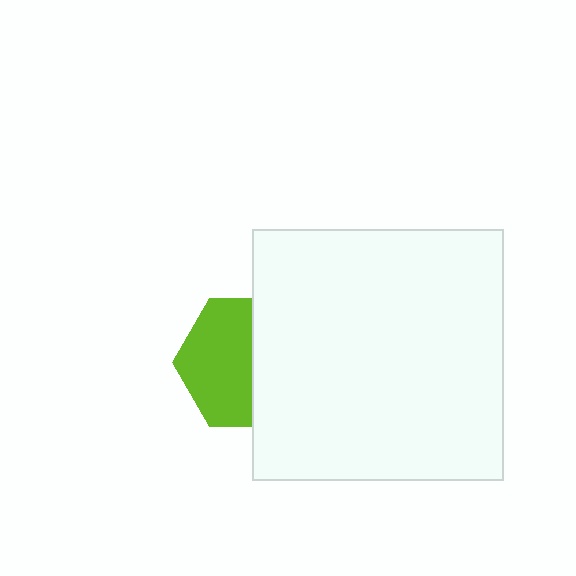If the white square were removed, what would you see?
You would see the complete lime hexagon.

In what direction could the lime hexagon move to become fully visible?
The lime hexagon could move left. That would shift it out from behind the white square entirely.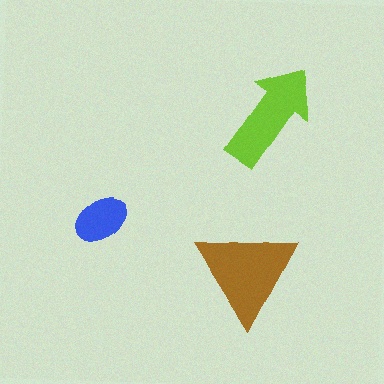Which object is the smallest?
The blue ellipse.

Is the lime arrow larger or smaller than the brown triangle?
Smaller.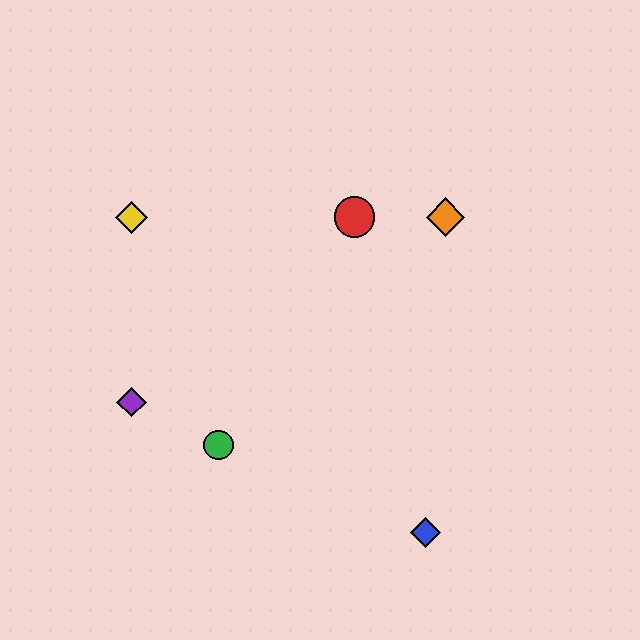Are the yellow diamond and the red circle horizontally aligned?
Yes, both are at y≈217.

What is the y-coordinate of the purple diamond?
The purple diamond is at y≈402.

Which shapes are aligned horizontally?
The red circle, the yellow diamond, the orange diamond are aligned horizontally.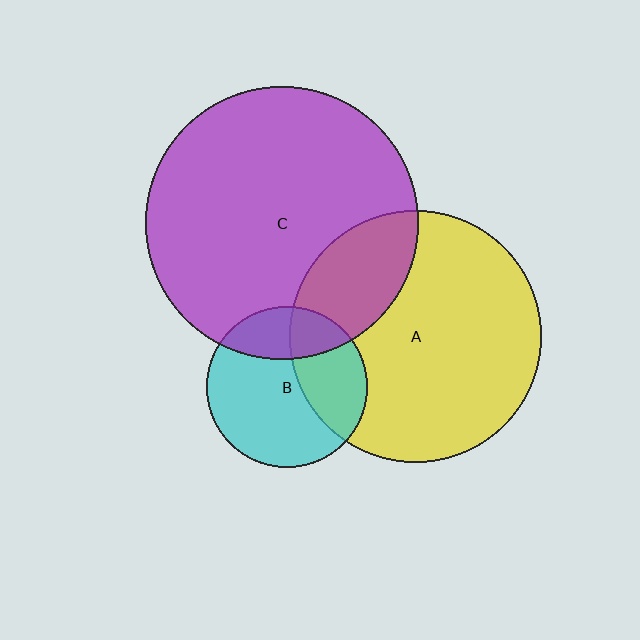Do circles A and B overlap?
Yes.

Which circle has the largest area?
Circle C (purple).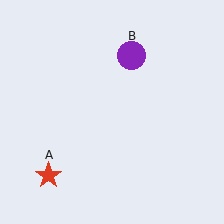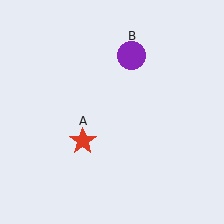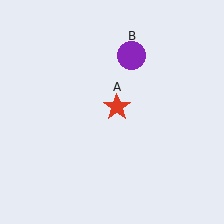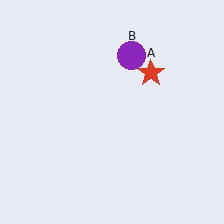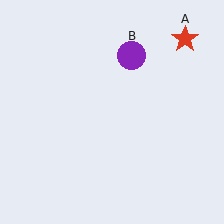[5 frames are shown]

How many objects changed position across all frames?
1 object changed position: red star (object A).